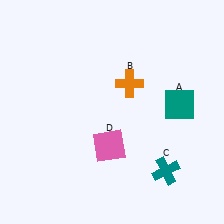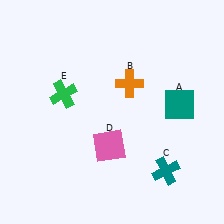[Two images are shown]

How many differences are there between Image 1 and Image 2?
There is 1 difference between the two images.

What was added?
A green cross (E) was added in Image 2.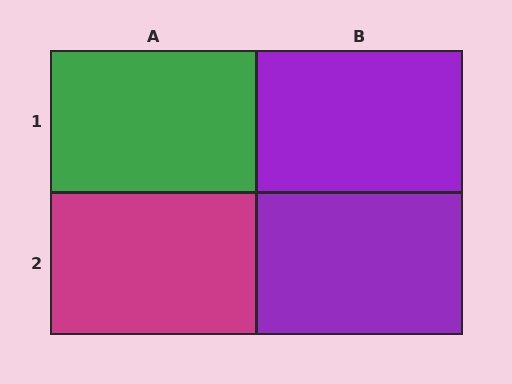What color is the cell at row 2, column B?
Purple.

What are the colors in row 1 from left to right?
Green, purple.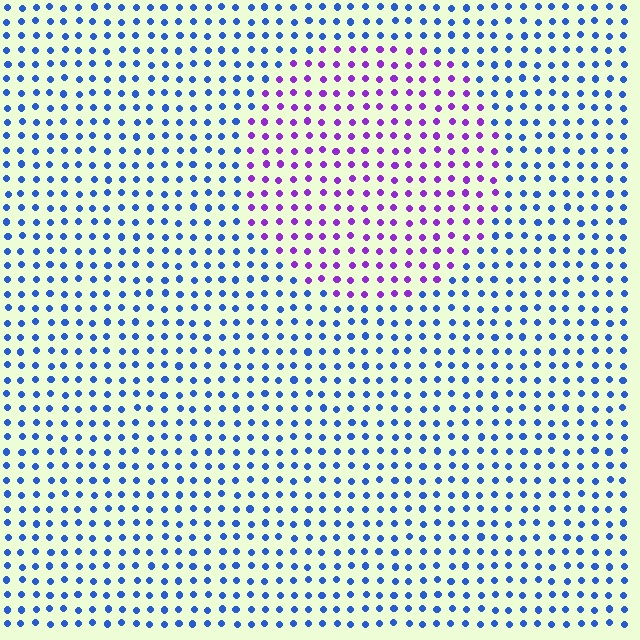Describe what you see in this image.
The image is filled with small blue elements in a uniform arrangement. A circle-shaped region is visible where the elements are tinted to a slightly different hue, forming a subtle color boundary.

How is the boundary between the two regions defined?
The boundary is defined purely by a slight shift in hue (about 57 degrees). Spacing, size, and orientation are identical on both sides.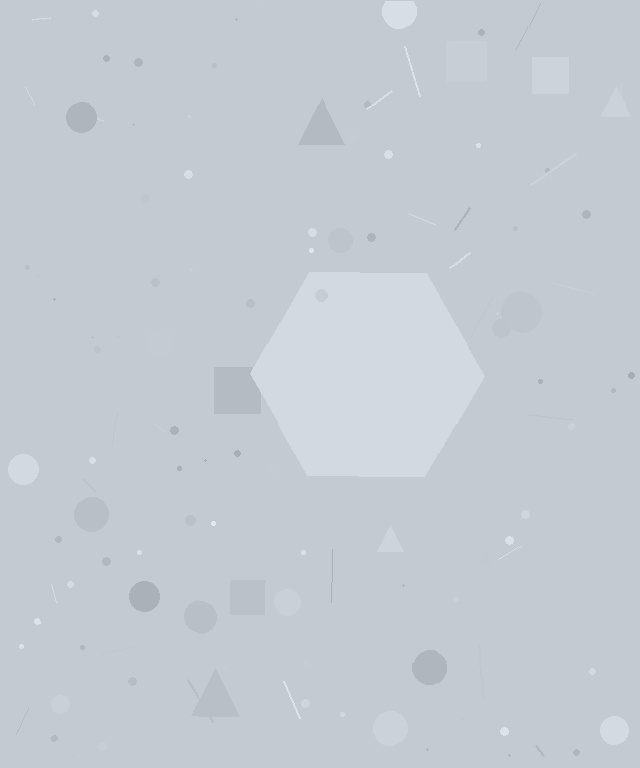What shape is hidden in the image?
A hexagon is hidden in the image.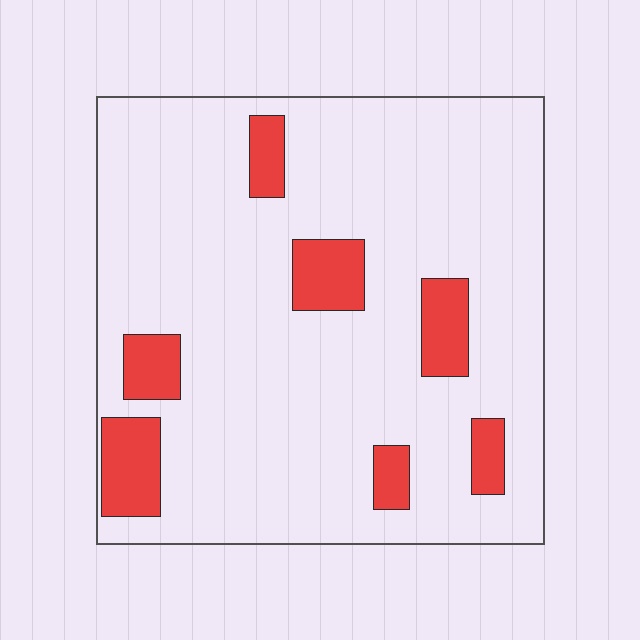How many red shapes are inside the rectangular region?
7.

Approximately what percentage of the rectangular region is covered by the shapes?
Approximately 15%.